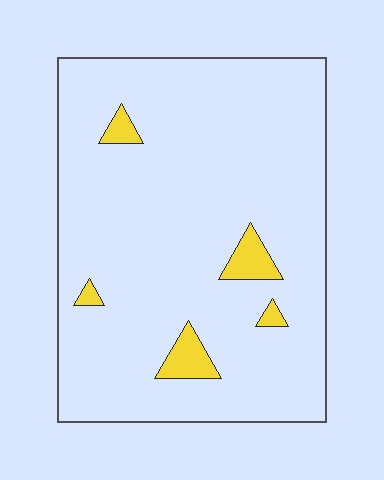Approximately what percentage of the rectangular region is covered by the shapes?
Approximately 5%.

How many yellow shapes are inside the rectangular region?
5.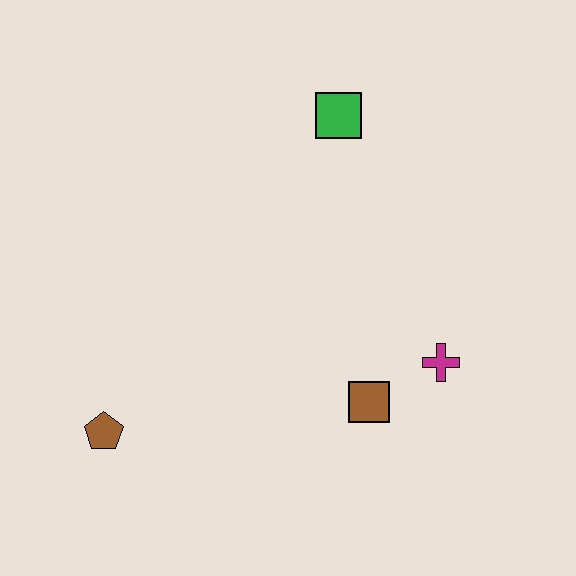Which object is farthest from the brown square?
The green square is farthest from the brown square.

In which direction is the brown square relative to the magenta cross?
The brown square is to the left of the magenta cross.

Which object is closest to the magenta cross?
The brown square is closest to the magenta cross.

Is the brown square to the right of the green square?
Yes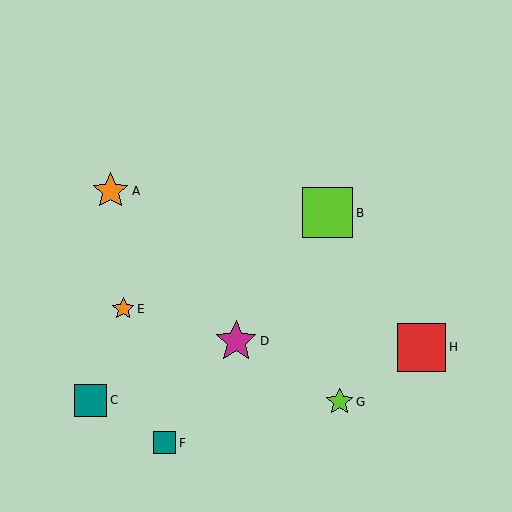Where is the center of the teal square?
The center of the teal square is at (91, 400).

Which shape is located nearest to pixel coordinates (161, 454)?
The teal square (labeled F) at (165, 443) is nearest to that location.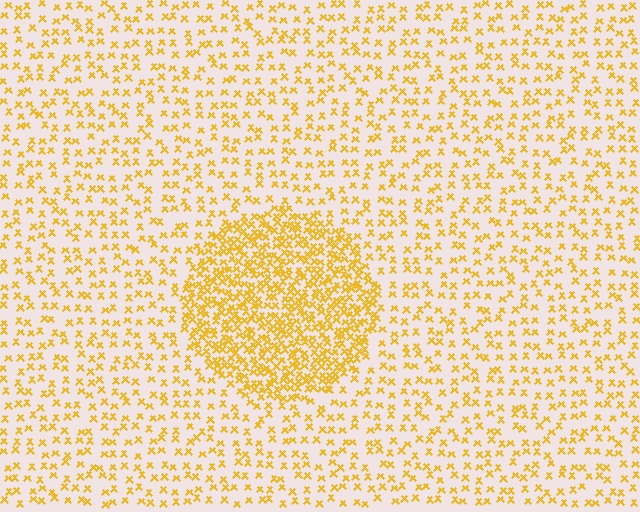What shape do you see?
I see a circle.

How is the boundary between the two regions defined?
The boundary is defined by a change in element density (approximately 2.6x ratio). All elements are the same color, size, and shape.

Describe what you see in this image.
The image contains small yellow elements arranged at two different densities. A circle-shaped region is visible where the elements are more densely packed than the surrounding area.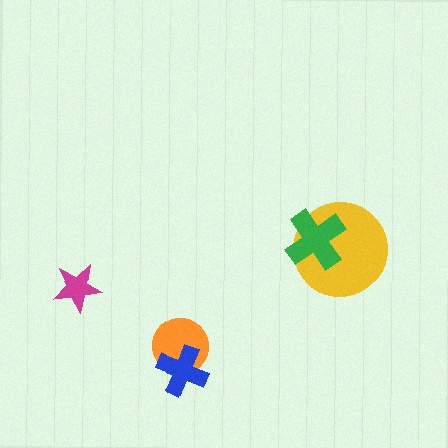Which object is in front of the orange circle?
The blue cross is in front of the orange circle.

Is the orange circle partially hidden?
Yes, it is partially covered by another shape.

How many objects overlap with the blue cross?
1 object overlaps with the blue cross.